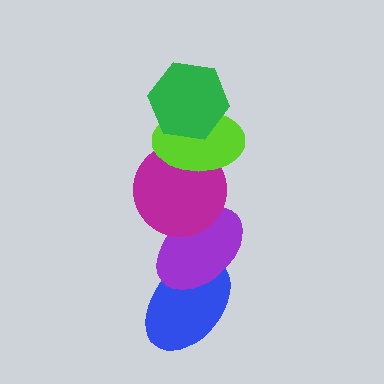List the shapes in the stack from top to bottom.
From top to bottom: the green hexagon, the lime ellipse, the magenta circle, the purple ellipse, the blue ellipse.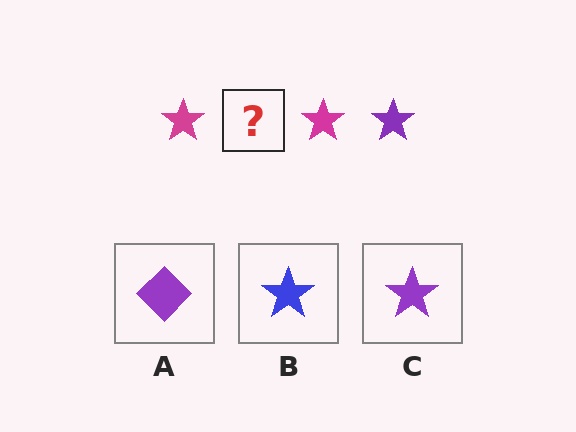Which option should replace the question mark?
Option C.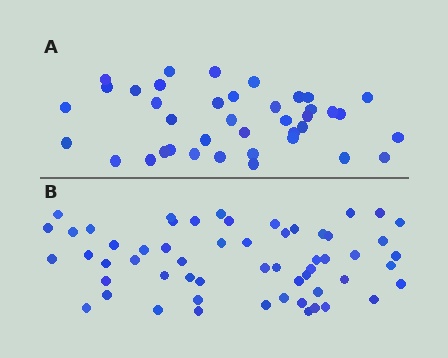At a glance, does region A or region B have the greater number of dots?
Region B (the bottom region) has more dots.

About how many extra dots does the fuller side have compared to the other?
Region B has approximately 20 more dots than region A.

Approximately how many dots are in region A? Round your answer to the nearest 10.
About 40 dots. (The exact count is 39, which rounds to 40.)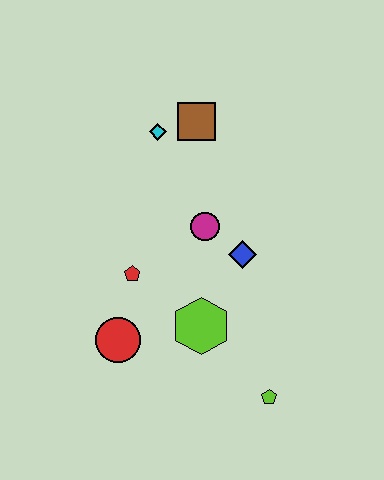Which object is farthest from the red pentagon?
The lime pentagon is farthest from the red pentagon.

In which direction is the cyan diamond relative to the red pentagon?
The cyan diamond is above the red pentagon.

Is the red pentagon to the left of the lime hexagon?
Yes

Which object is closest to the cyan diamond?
The brown square is closest to the cyan diamond.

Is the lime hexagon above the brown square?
No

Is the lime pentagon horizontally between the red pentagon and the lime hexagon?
No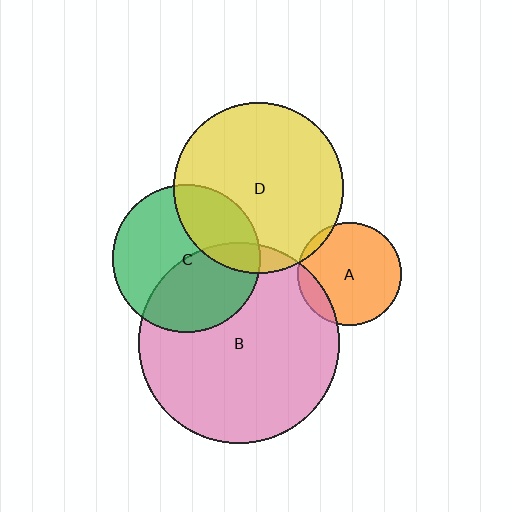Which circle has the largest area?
Circle B (pink).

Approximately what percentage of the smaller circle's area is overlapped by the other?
Approximately 30%.